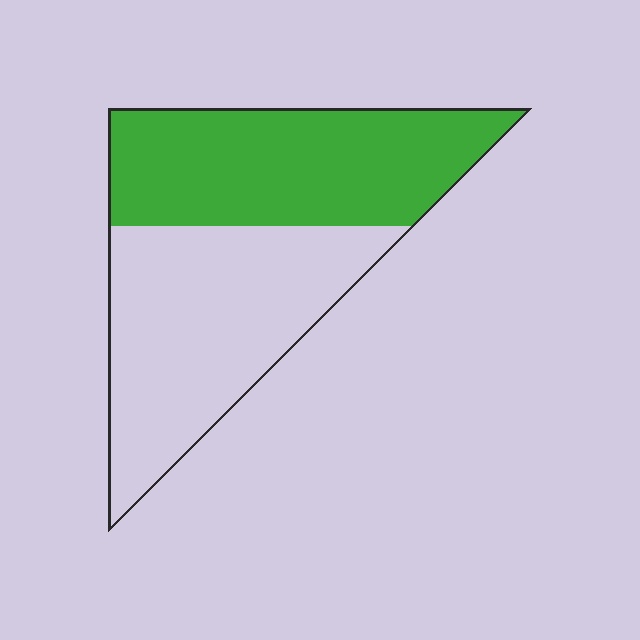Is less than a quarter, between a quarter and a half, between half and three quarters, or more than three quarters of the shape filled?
Between a quarter and a half.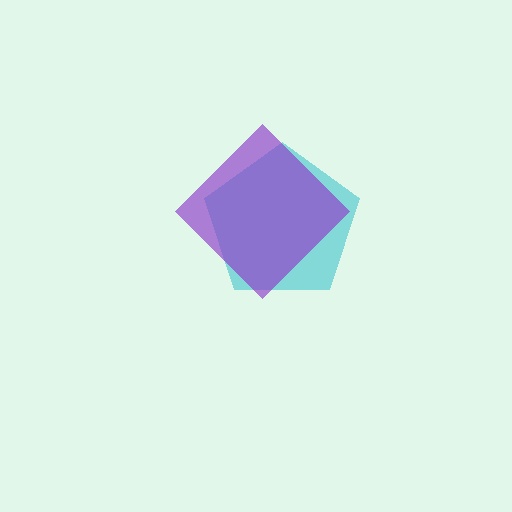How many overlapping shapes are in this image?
There are 2 overlapping shapes in the image.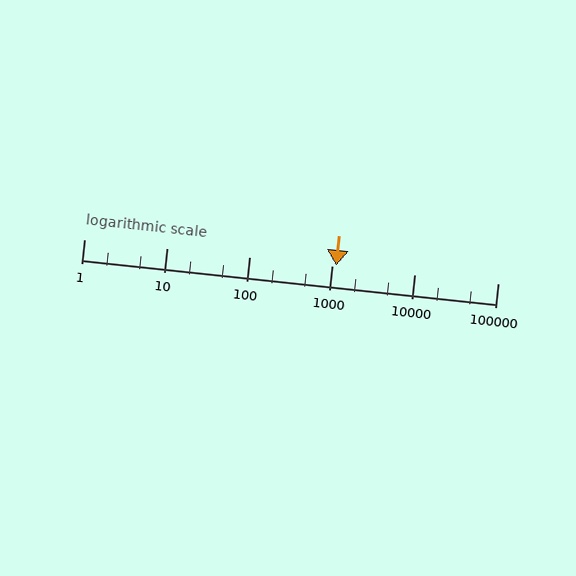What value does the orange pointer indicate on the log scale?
The pointer indicates approximately 1100.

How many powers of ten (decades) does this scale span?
The scale spans 5 decades, from 1 to 100000.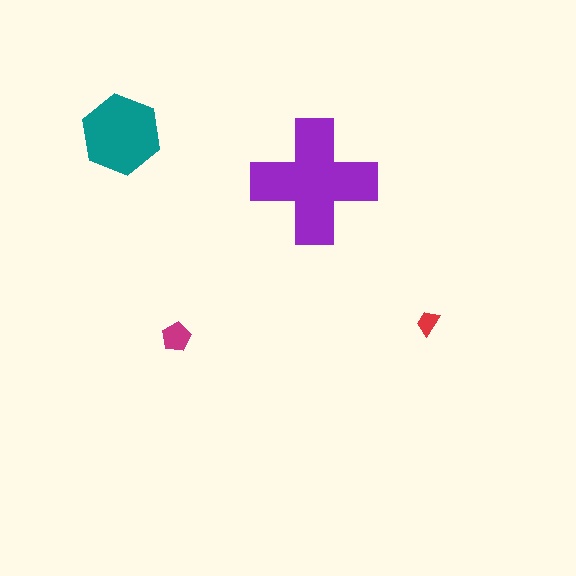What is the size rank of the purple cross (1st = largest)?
1st.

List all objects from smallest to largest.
The red trapezoid, the magenta pentagon, the teal hexagon, the purple cross.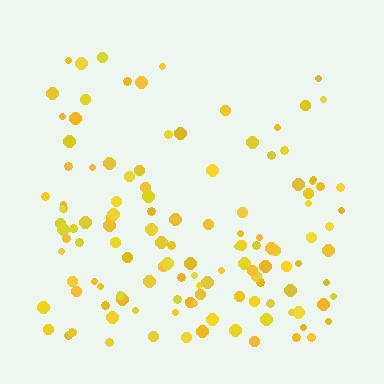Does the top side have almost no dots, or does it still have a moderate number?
Still a moderate number, just noticeably fewer than the bottom.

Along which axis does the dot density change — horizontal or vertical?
Vertical.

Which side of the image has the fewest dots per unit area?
The top.